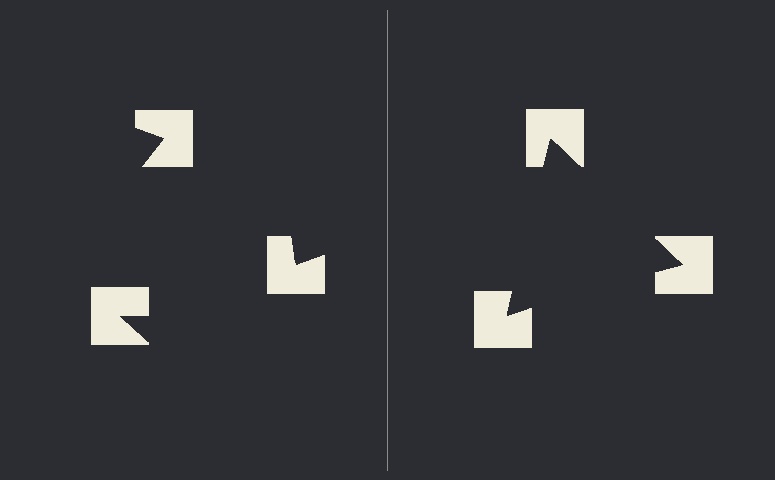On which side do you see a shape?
An illusory triangle appears on the right side. On the left side the wedge cuts are rotated, so no coherent shape forms.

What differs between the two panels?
The notched squares are positioned identically on both sides; only the wedge orientations differ. On the right they align to a triangle; on the left they are misaligned.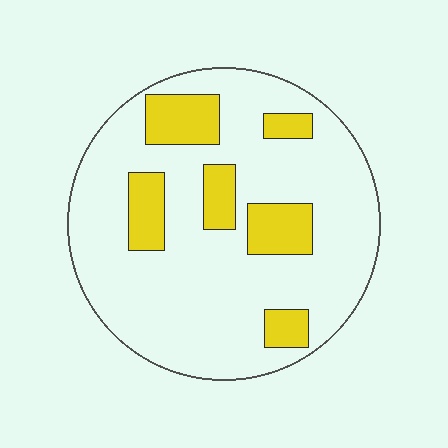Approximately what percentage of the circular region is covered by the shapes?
Approximately 20%.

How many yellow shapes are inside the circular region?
6.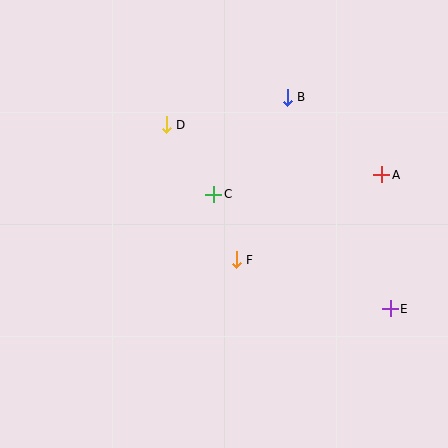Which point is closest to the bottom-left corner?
Point F is closest to the bottom-left corner.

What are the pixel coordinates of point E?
Point E is at (390, 309).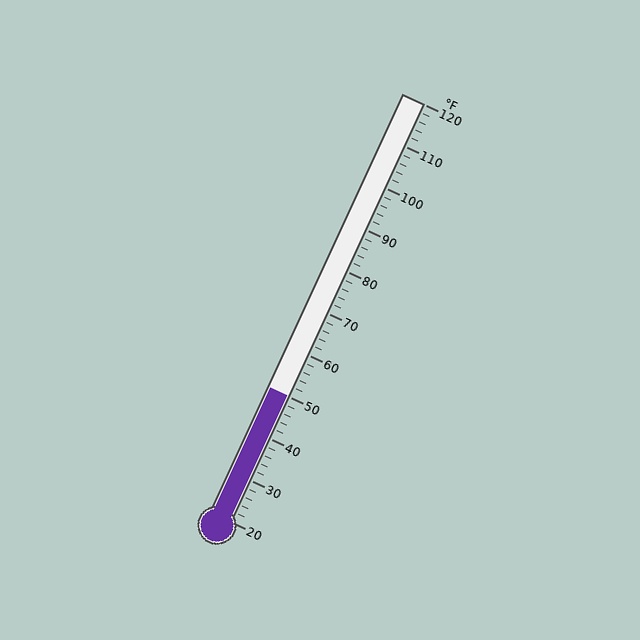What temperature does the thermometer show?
The thermometer shows approximately 50°F.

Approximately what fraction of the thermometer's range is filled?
The thermometer is filled to approximately 30% of its range.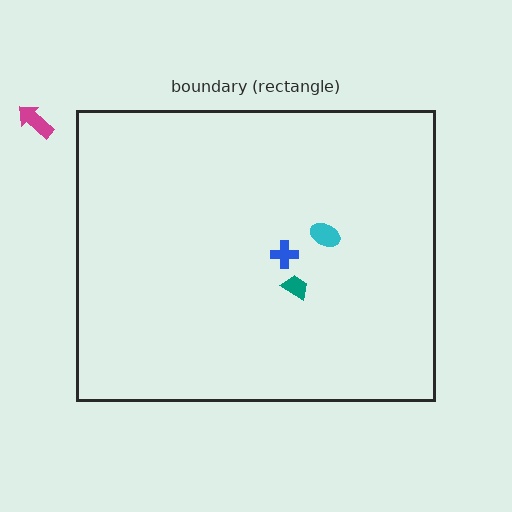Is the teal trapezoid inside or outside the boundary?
Inside.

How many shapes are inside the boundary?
3 inside, 1 outside.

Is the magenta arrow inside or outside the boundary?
Outside.